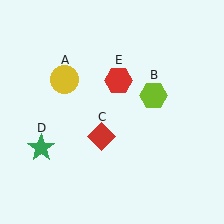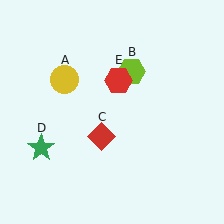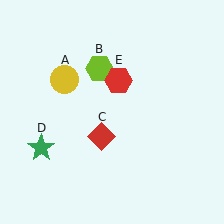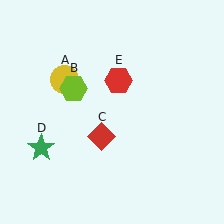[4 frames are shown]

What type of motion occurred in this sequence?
The lime hexagon (object B) rotated counterclockwise around the center of the scene.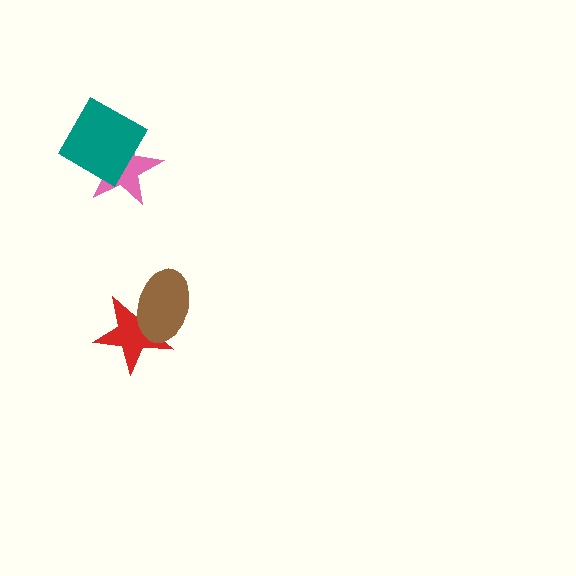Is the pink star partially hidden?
Yes, it is partially covered by another shape.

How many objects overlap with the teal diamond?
1 object overlaps with the teal diamond.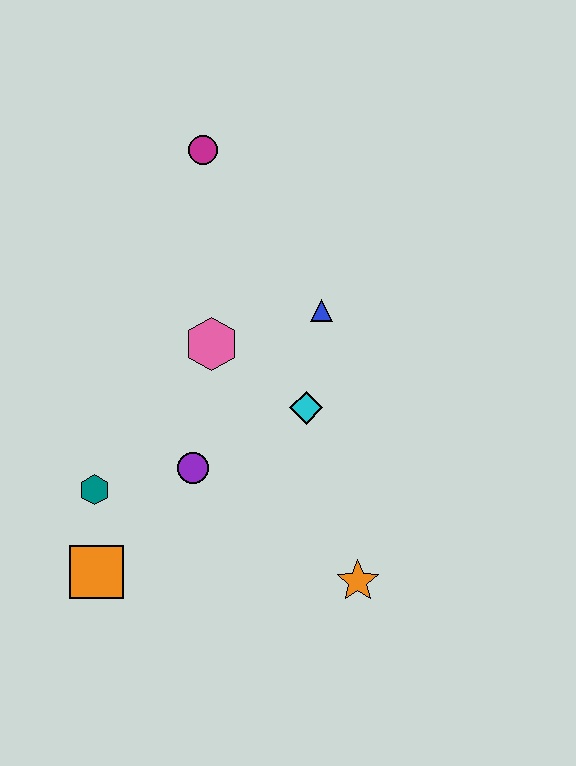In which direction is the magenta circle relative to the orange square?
The magenta circle is above the orange square.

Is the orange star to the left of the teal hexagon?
No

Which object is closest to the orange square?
The teal hexagon is closest to the orange square.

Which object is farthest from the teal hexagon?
The magenta circle is farthest from the teal hexagon.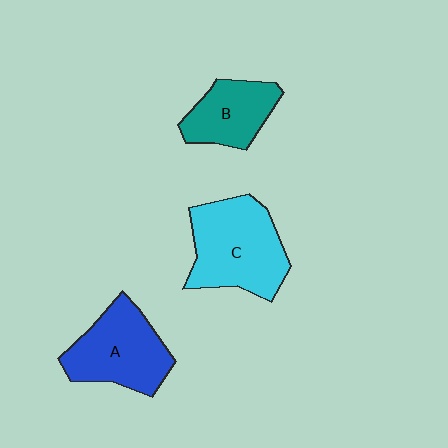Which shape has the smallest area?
Shape B (teal).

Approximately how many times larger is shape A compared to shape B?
Approximately 1.4 times.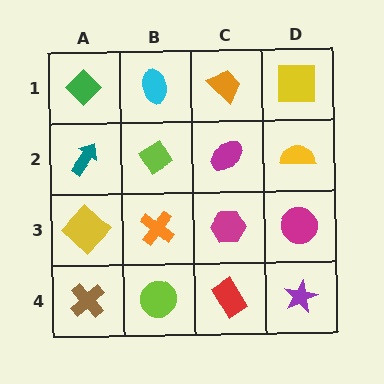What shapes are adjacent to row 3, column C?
A magenta ellipse (row 2, column C), a red rectangle (row 4, column C), an orange cross (row 3, column B), a magenta circle (row 3, column D).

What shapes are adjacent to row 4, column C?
A magenta hexagon (row 3, column C), a lime circle (row 4, column B), a purple star (row 4, column D).